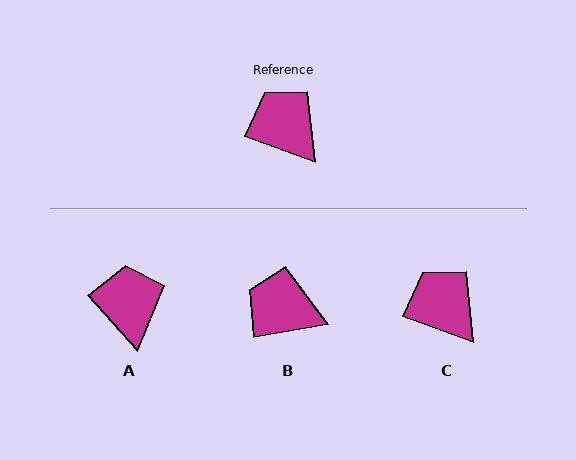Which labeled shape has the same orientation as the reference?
C.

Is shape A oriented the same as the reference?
No, it is off by about 28 degrees.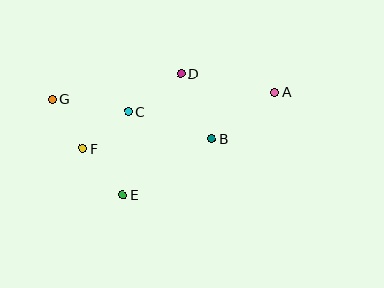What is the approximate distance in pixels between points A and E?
The distance between A and E is approximately 184 pixels.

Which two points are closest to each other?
Points F and G are closest to each other.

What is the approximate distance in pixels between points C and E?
The distance between C and E is approximately 83 pixels.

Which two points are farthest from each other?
Points A and G are farthest from each other.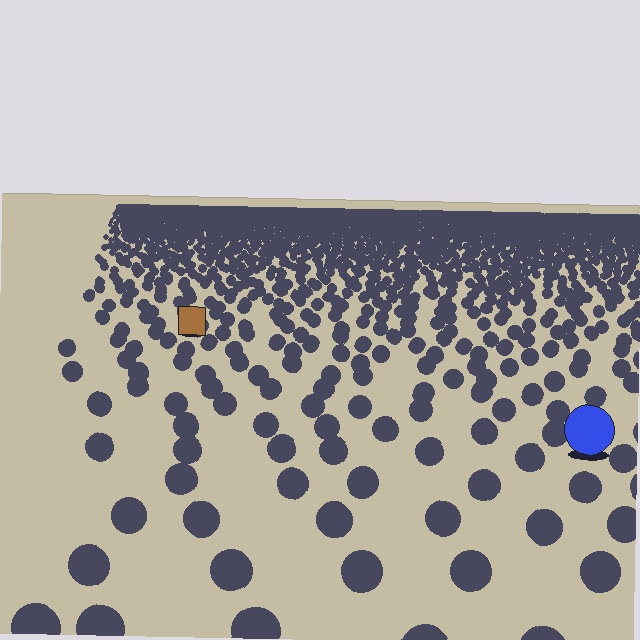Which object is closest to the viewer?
The blue circle is closest. The texture marks near it are larger and more spread out.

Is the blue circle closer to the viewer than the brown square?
Yes. The blue circle is closer — you can tell from the texture gradient: the ground texture is coarser near it.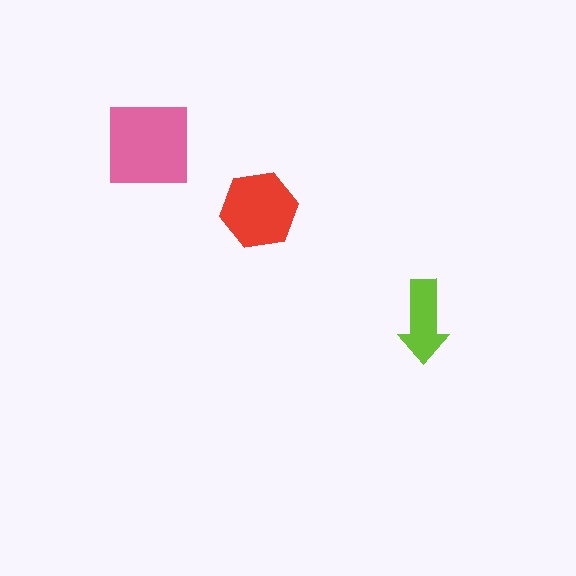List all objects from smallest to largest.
The lime arrow, the red hexagon, the pink square.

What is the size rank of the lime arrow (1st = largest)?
3rd.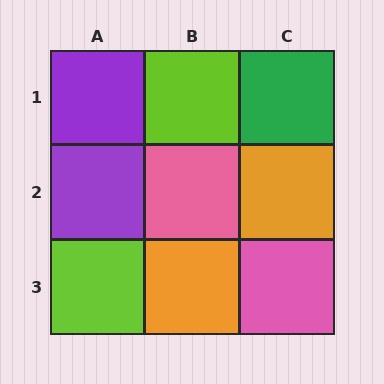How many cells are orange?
2 cells are orange.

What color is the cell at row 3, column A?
Lime.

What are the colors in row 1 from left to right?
Purple, lime, green.